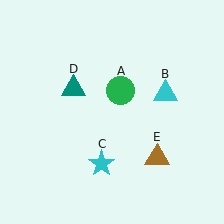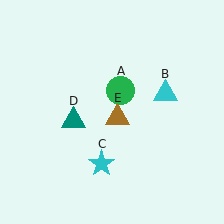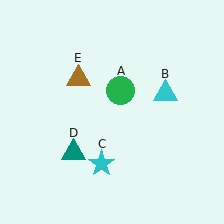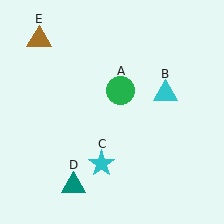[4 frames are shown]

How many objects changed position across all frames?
2 objects changed position: teal triangle (object D), brown triangle (object E).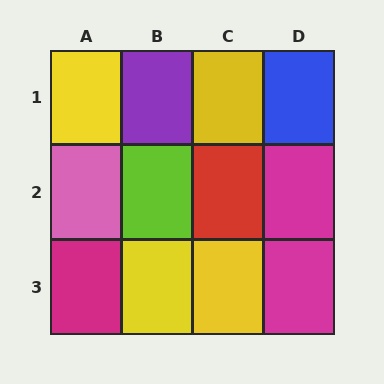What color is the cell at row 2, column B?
Lime.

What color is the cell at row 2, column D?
Magenta.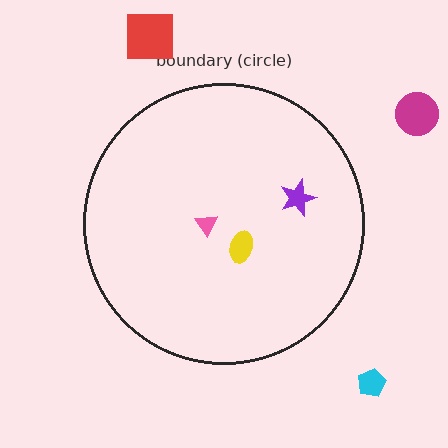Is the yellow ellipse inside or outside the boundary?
Inside.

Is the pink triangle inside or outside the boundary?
Inside.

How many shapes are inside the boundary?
3 inside, 3 outside.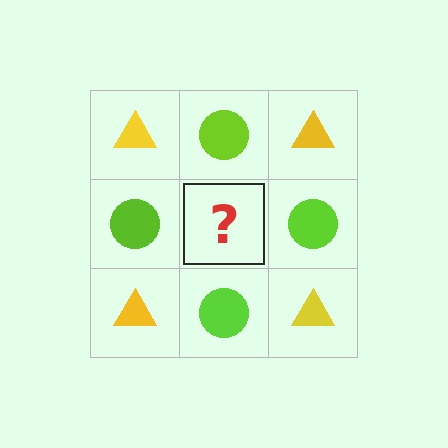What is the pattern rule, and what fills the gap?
The rule is that it alternates yellow triangle and lime circle in a checkerboard pattern. The gap should be filled with a yellow triangle.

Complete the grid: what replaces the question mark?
The question mark should be replaced with a yellow triangle.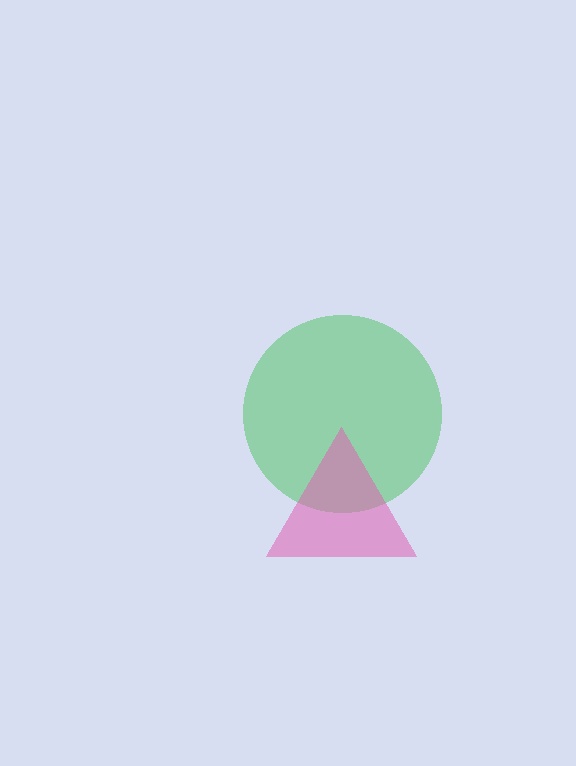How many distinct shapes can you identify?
There are 2 distinct shapes: a green circle, a pink triangle.